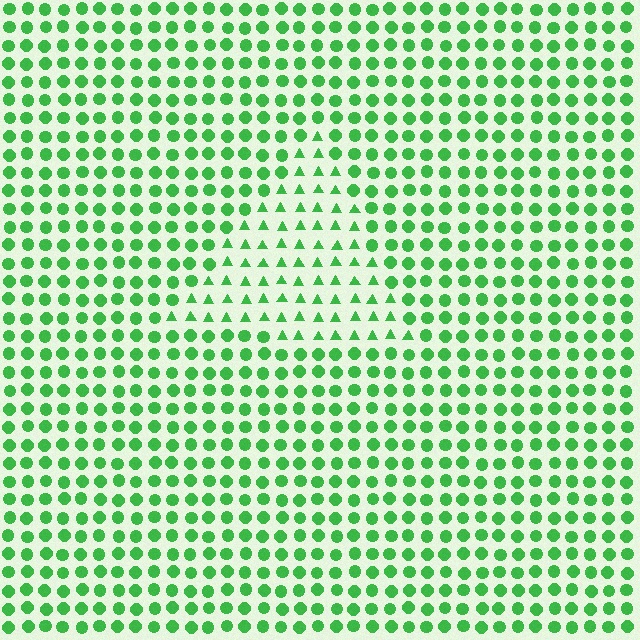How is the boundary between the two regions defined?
The boundary is defined by a change in element shape: triangles inside vs. circles outside. All elements share the same color and spacing.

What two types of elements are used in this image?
The image uses triangles inside the triangle region and circles outside it.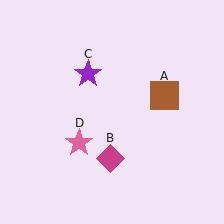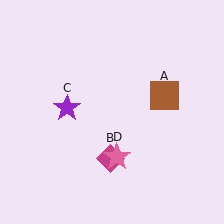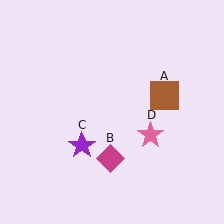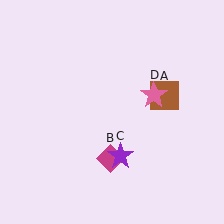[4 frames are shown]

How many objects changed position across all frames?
2 objects changed position: purple star (object C), pink star (object D).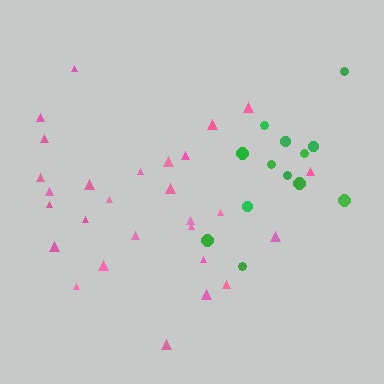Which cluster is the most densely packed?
Pink.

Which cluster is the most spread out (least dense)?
Green.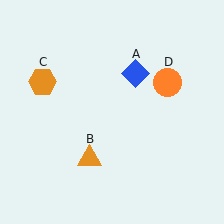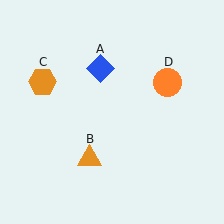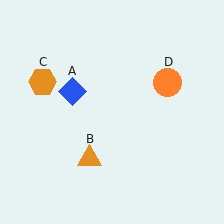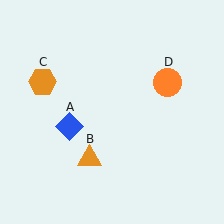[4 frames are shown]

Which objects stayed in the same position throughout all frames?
Orange triangle (object B) and orange hexagon (object C) and orange circle (object D) remained stationary.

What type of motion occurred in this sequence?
The blue diamond (object A) rotated counterclockwise around the center of the scene.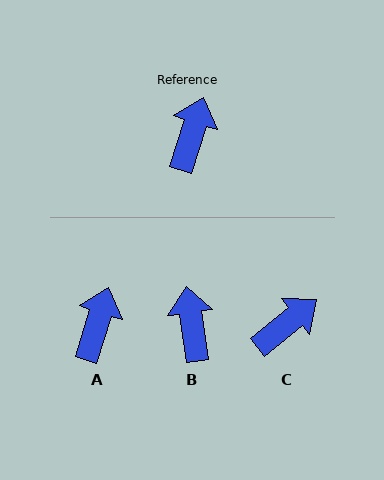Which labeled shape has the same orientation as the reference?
A.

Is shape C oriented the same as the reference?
No, it is off by about 34 degrees.